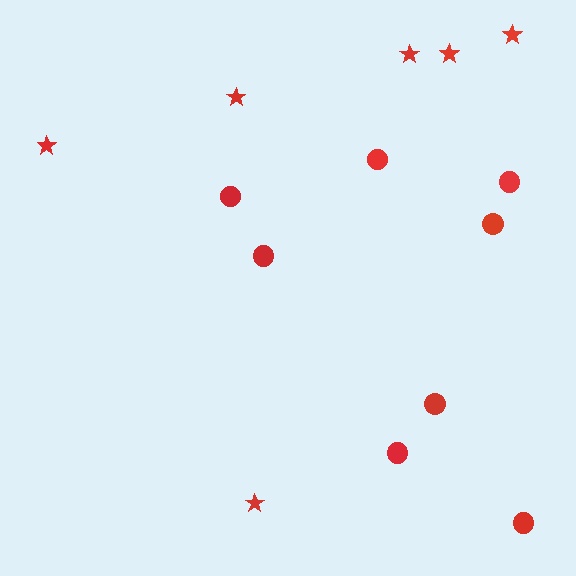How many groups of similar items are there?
There are 2 groups: one group of stars (6) and one group of circles (8).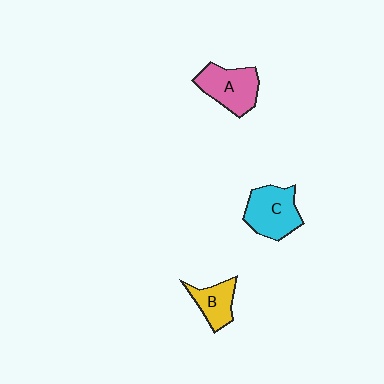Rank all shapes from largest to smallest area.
From largest to smallest: C (cyan), A (pink), B (yellow).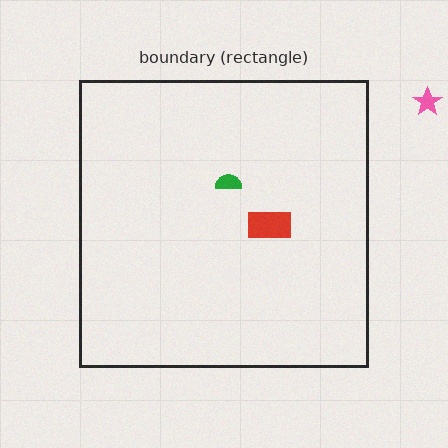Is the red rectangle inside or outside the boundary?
Inside.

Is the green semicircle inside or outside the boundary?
Inside.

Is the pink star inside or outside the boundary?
Outside.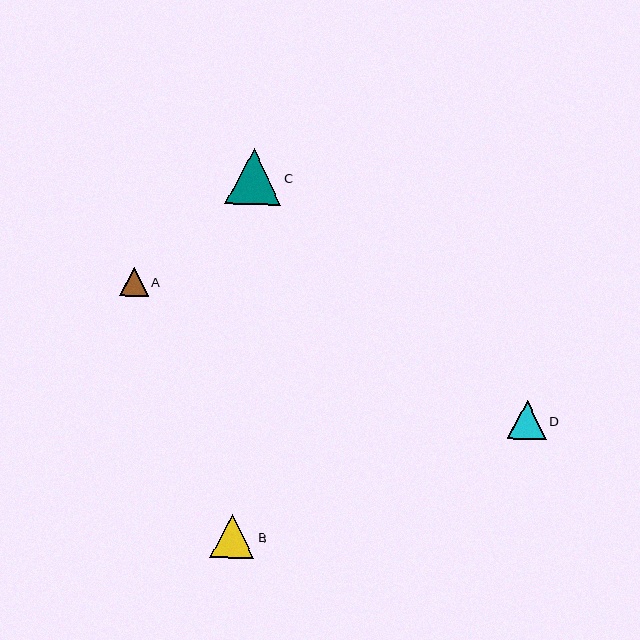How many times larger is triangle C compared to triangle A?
Triangle C is approximately 2.0 times the size of triangle A.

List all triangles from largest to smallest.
From largest to smallest: C, B, D, A.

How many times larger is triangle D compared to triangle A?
Triangle D is approximately 1.4 times the size of triangle A.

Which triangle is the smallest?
Triangle A is the smallest with a size of approximately 28 pixels.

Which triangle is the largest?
Triangle C is the largest with a size of approximately 55 pixels.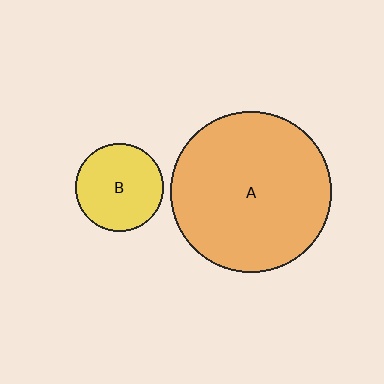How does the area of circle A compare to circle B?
Approximately 3.3 times.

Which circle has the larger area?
Circle A (orange).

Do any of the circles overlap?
No, none of the circles overlap.